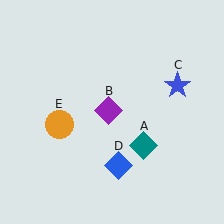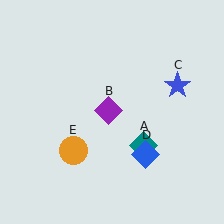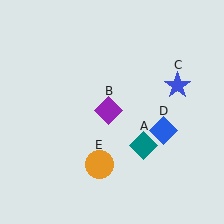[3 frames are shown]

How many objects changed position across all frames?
2 objects changed position: blue diamond (object D), orange circle (object E).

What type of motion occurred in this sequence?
The blue diamond (object D), orange circle (object E) rotated counterclockwise around the center of the scene.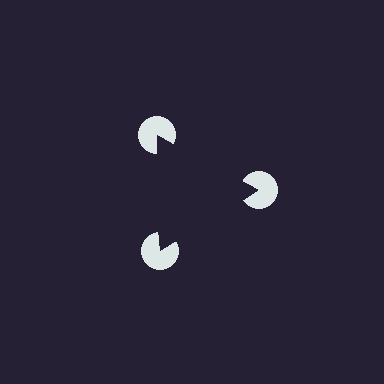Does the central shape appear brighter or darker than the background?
It typically appears slightly darker than the background, even though no actual brightness change is drawn.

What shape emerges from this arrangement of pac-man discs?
An illusory triangle — its edges are inferred from the aligned wedge cuts in the pac-man discs, not physically drawn.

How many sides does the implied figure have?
3 sides.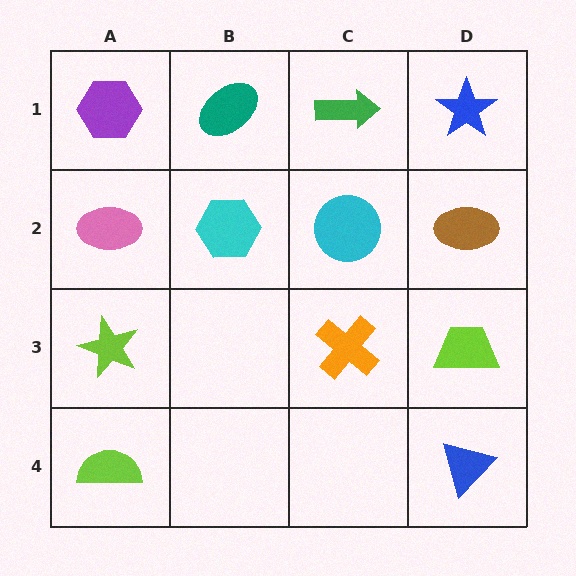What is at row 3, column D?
A lime trapezoid.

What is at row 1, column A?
A purple hexagon.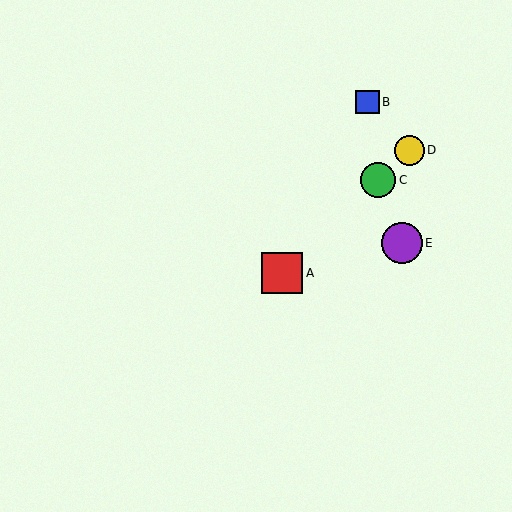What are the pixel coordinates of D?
Object D is at (409, 150).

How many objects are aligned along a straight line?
3 objects (A, C, D) are aligned along a straight line.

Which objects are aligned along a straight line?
Objects A, C, D are aligned along a straight line.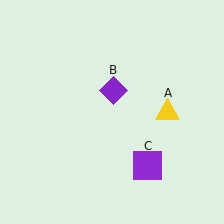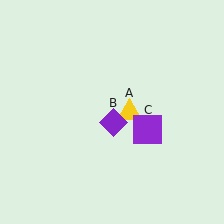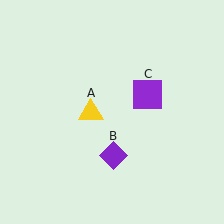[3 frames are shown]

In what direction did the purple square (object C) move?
The purple square (object C) moved up.